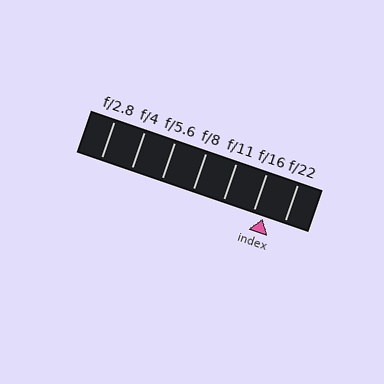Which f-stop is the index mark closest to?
The index mark is closest to f/16.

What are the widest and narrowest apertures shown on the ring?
The widest aperture shown is f/2.8 and the narrowest is f/22.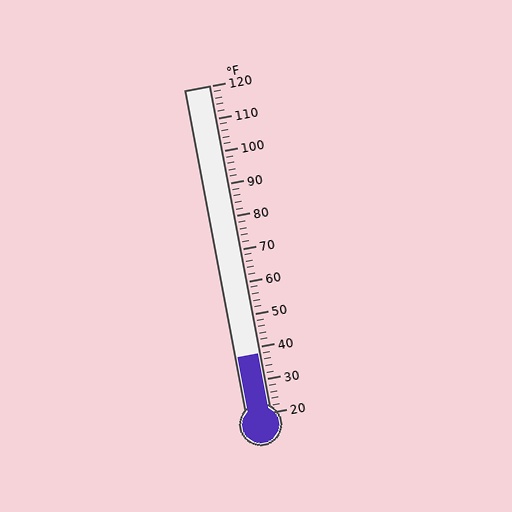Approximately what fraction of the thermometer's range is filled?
The thermometer is filled to approximately 20% of its range.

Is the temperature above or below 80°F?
The temperature is below 80°F.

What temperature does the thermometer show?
The thermometer shows approximately 38°F.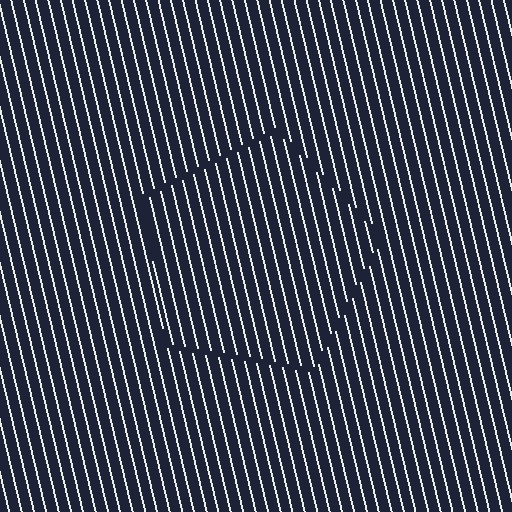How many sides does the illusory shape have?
5 sides — the line-ends trace a pentagon.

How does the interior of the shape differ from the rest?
The interior of the shape contains the same grating, shifted by half a period — the contour is defined by the phase discontinuity where line-ends from the inner and outer gratings abut.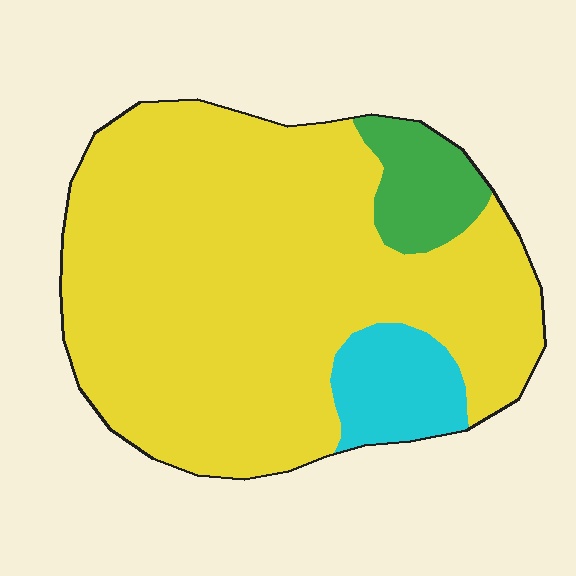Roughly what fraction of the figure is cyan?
Cyan covers 9% of the figure.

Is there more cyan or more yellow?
Yellow.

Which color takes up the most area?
Yellow, at roughly 80%.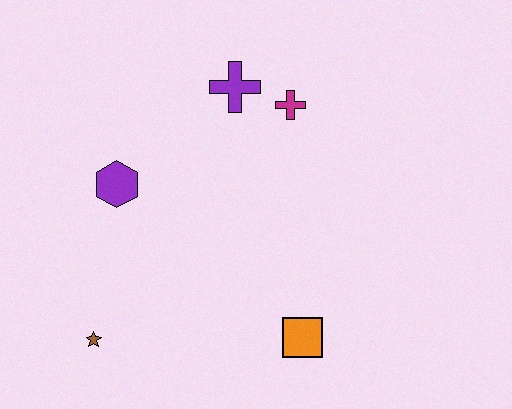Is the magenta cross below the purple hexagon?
No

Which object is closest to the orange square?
The brown star is closest to the orange square.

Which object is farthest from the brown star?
The magenta cross is farthest from the brown star.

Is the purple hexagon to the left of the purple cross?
Yes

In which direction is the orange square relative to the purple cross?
The orange square is below the purple cross.